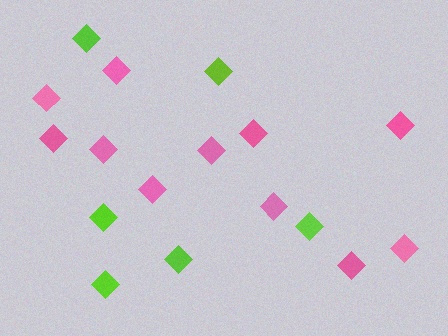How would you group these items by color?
There are 2 groups: one group of pink diamonds (11) and one group of lime diamonds (6).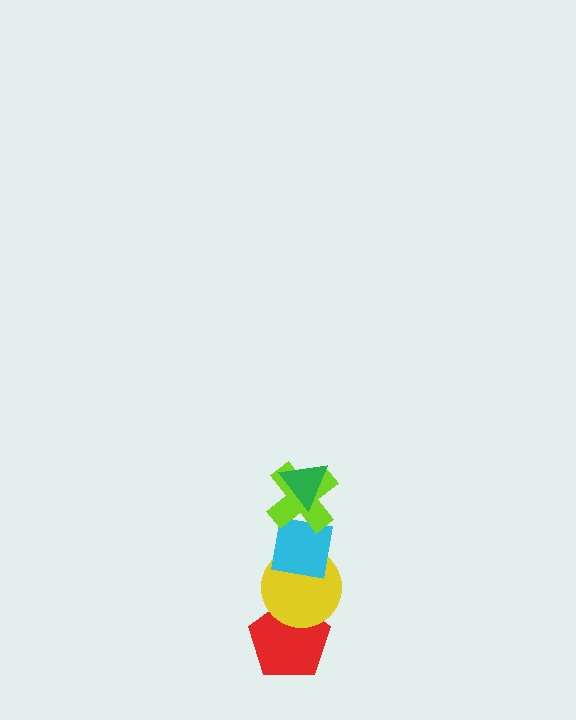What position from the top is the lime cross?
The lime cross is 2nd from the top.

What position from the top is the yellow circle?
The yellow circle is 4th from the top.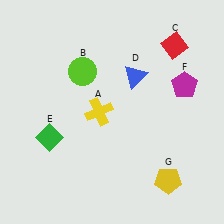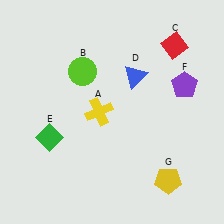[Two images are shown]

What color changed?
The pentagon (F) changed from magenta in Image 1 to purple in Image 2.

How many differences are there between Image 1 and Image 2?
There is 1 difference between the two images.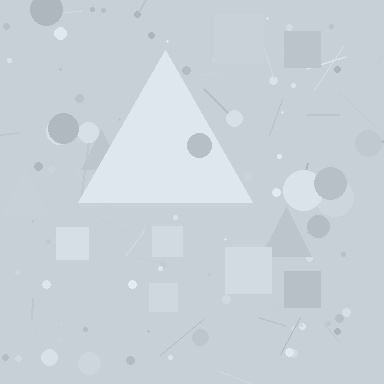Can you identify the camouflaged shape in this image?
The camouflaged shape is a triangle.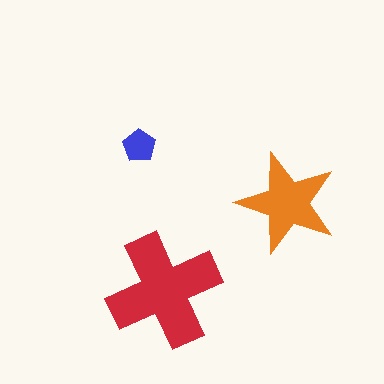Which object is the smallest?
The blue pentagon.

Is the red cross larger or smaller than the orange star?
Larger.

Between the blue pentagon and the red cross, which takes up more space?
The red cross.